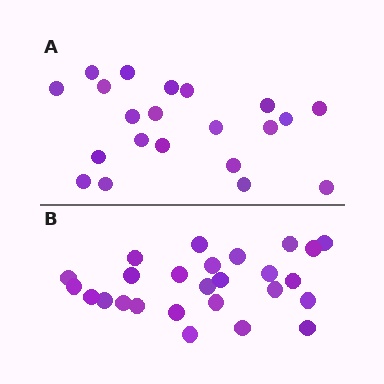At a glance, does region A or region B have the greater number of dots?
Region B (the bottom region) has more dots.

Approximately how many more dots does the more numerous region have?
Region B has about 5 more dots than region A.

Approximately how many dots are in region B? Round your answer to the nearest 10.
About 30 dots. (The exact count is 26, which rounds to 30.)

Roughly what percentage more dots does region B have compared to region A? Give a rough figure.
About 25% more.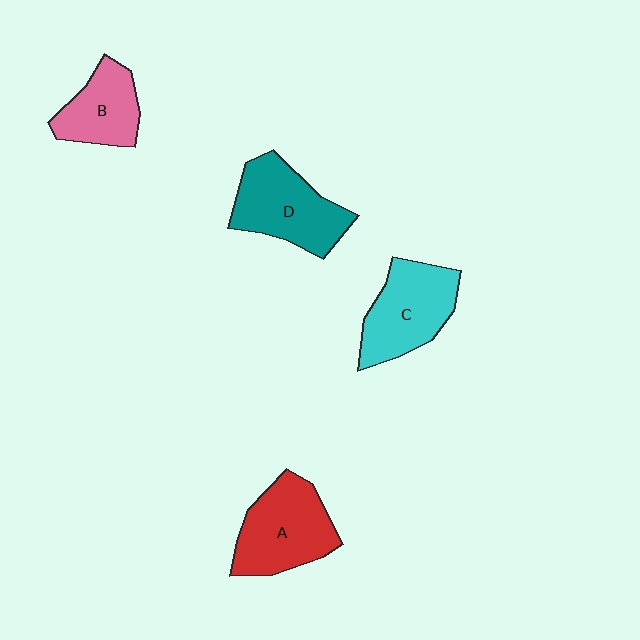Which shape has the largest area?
Shape A (red).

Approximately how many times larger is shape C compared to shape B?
Approximately 1.3 times.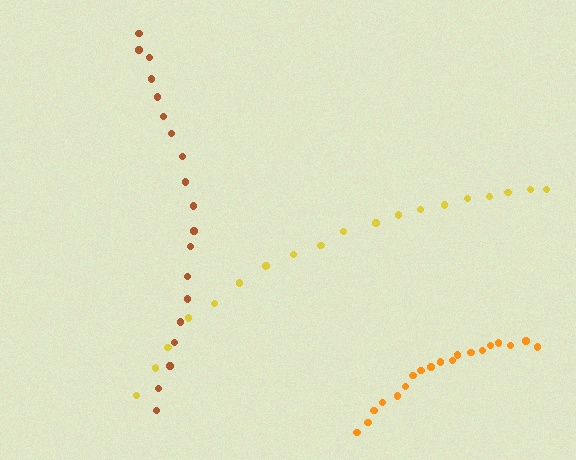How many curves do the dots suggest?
There are 3 distinct paths.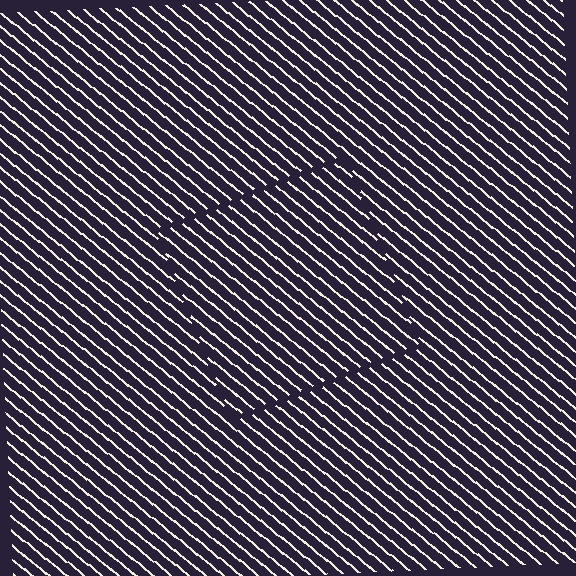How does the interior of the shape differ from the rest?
The interior of the shape contains the same grating, shifted by half a period — the contour is defined by the phase discontinuity where line-ends from the inner and outer gratings abut.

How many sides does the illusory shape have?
4 sides — the line-ends trace a square.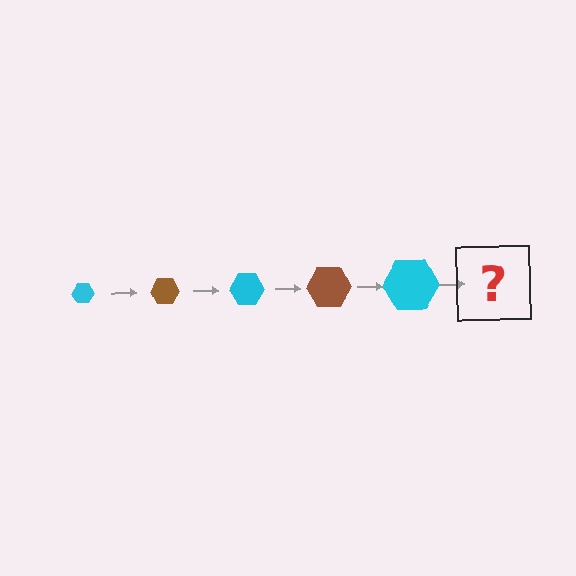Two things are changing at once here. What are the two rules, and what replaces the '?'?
The two rules are that the hexagon grows larger each step and the color cycles through cyan and brown. The '?' should be a brown hexagon, larger than the previous one.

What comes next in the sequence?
The next element should be a brown hexagon, larger than the previous one.